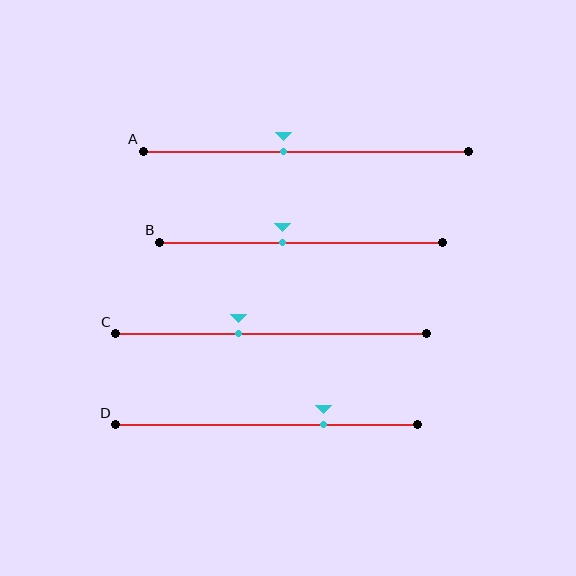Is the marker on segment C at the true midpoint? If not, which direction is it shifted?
No, the marker on segment C is shifted to the left by about 10% of the segment length.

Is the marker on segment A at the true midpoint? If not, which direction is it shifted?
No, the marker on segment A is shifted to the left by about 7% of the segment length.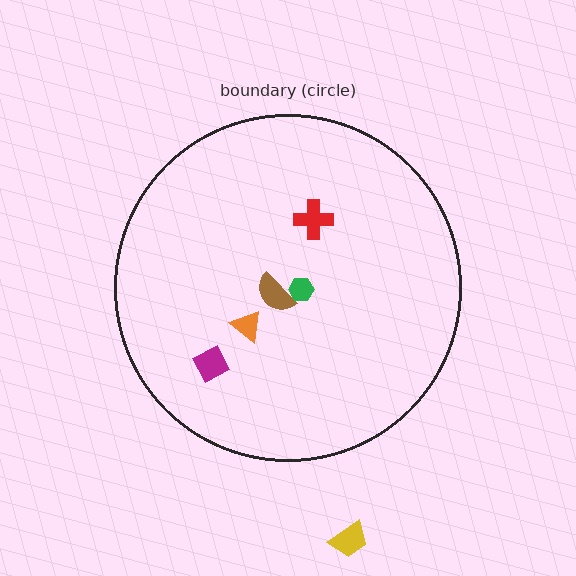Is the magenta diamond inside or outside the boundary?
Inside.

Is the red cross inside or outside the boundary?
Inside.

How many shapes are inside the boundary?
5 inside, 1 outside.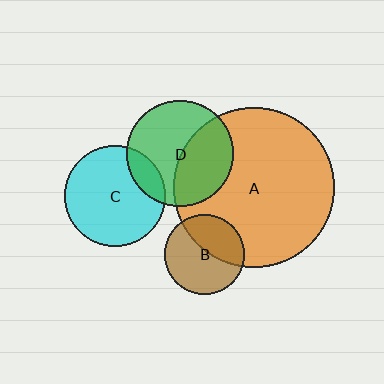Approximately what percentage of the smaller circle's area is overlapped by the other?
Approximately 40%.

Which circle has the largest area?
Circle A (orange).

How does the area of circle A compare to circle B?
Approximately 4.0 times.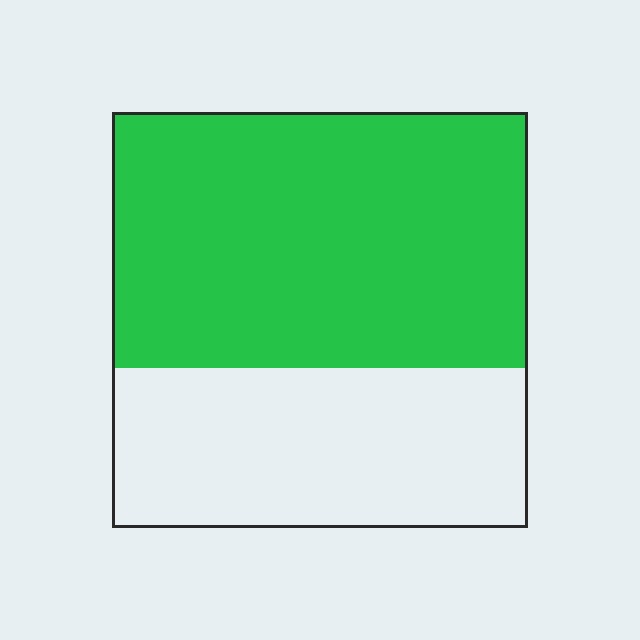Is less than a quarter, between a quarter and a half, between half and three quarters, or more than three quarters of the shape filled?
Between half and three quarters.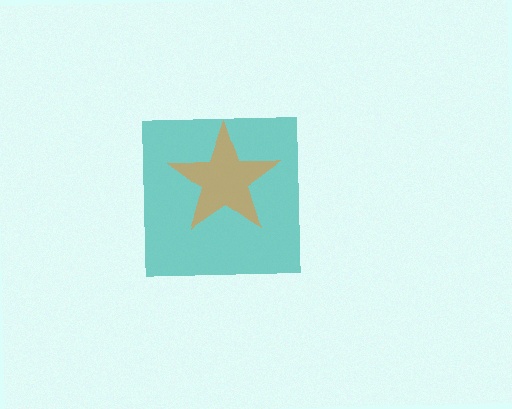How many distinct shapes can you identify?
There are 2 distinct shapes: a teal square, an orange star.